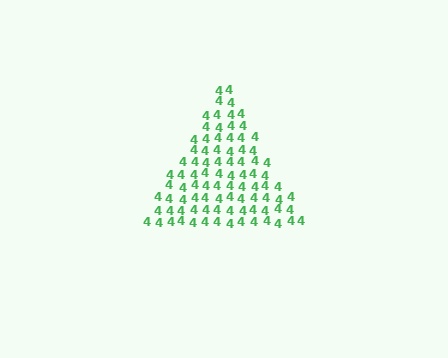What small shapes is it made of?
It is made of small digit 4's.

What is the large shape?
The large shape is a triangle.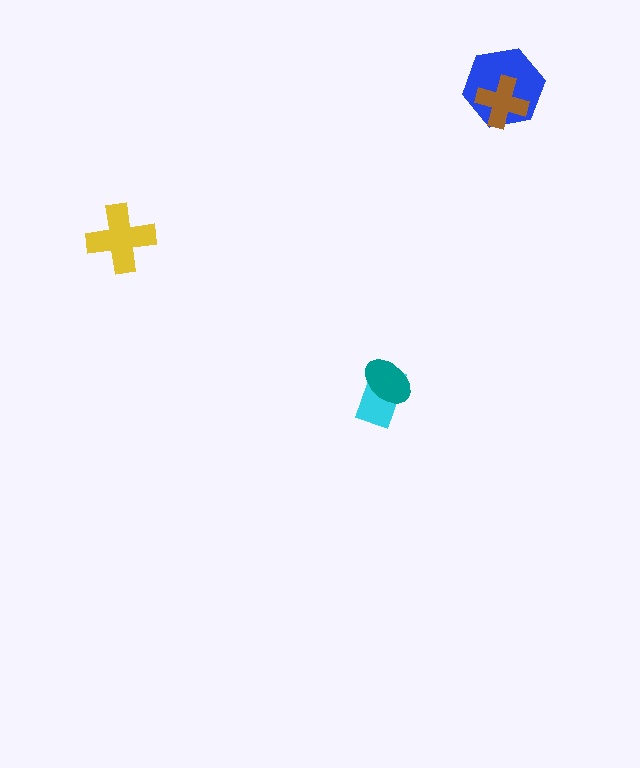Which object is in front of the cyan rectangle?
The teal ellipse is in front of the cyan rectangle.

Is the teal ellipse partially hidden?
No, no other shape covers it.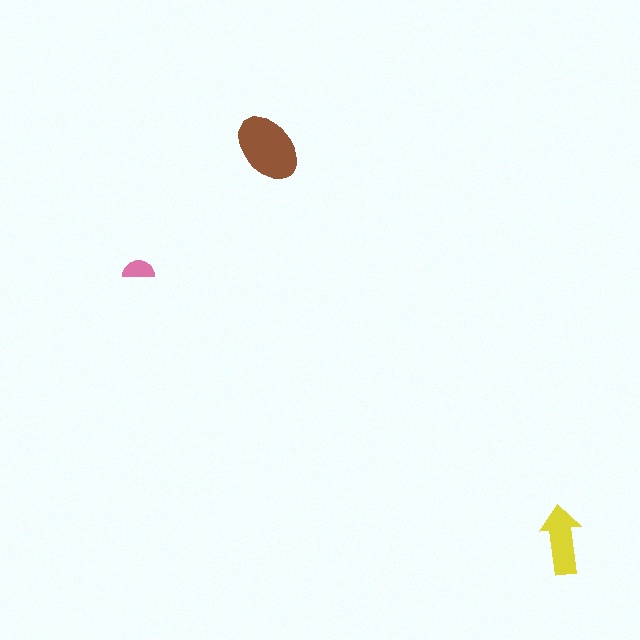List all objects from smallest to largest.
The pink semicircle, the yellow arrow, the brown ellipse.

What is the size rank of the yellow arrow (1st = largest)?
2nd.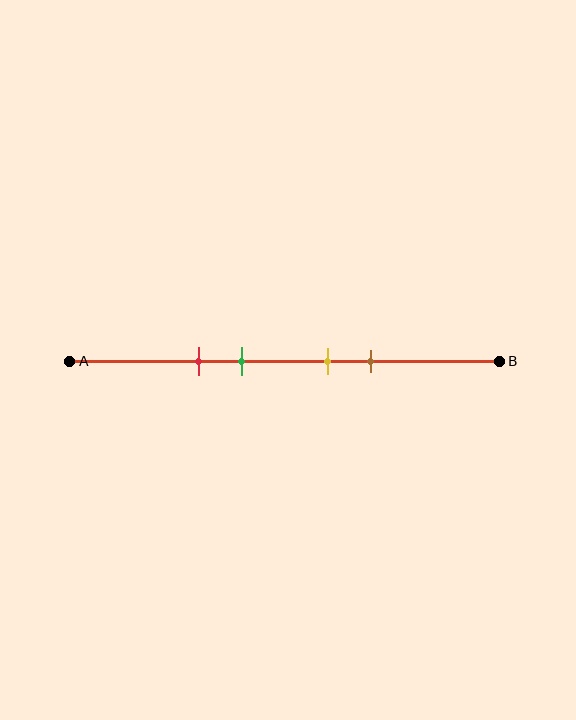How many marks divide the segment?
There are 4 marks dividing the segment.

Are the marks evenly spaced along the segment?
No, the marks are not evenly spaced.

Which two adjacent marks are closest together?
The yellow and brown marks are the closest adjacent pair.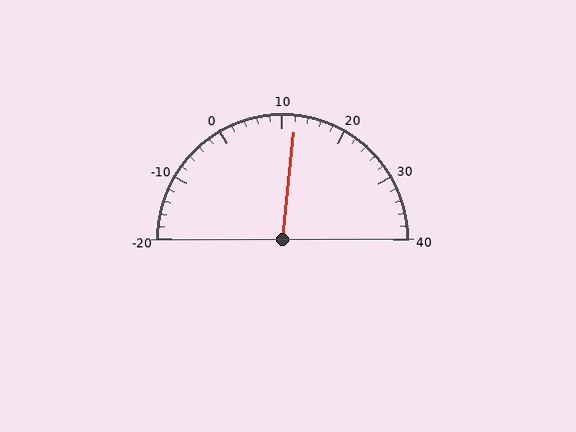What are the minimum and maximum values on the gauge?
The gauge ranges from -20 to 40.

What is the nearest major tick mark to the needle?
The nearest major tick mark is 10.